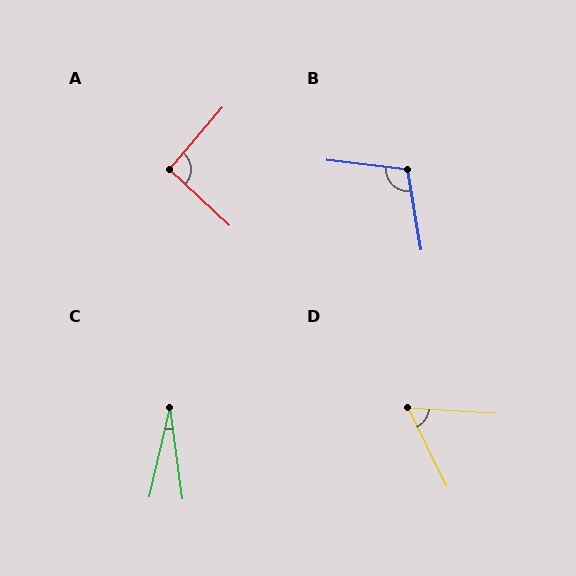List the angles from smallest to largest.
C (21°), D (60°), A (93°), B (106°).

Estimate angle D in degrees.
Approximately 60 degrees.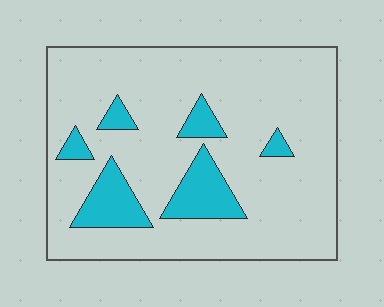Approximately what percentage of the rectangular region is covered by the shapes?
Approximately 15%.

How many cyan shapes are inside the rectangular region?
6.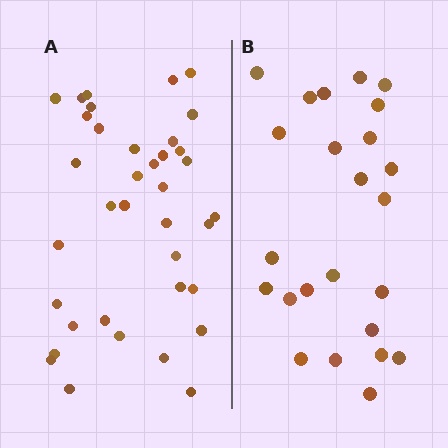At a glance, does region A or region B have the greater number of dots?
Region A (the left region) has more dots.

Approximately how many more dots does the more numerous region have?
Region A has approximately 15 more dots than region B.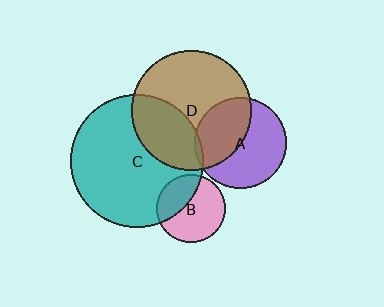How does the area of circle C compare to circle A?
Approximately 2.1 times.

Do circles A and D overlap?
Yes.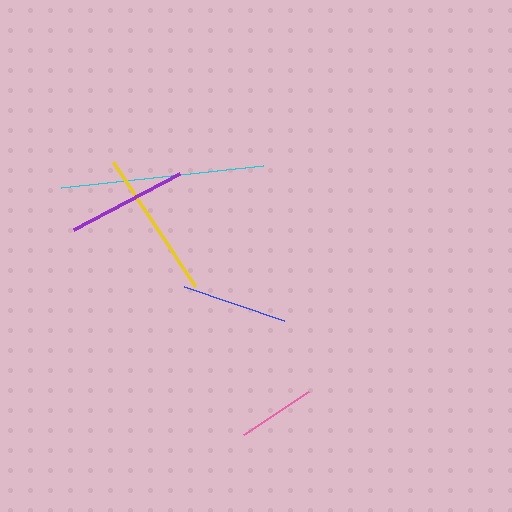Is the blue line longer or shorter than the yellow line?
The yellow line is longer than the blue line.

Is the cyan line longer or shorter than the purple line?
The cyan line is longer than the purple line.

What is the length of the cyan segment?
The cyan segment is approximately 203 pixels long.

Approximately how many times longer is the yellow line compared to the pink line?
The yellow line is approximately 1.9 times the length of the pink line.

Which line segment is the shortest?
The pink line is the shortest at approximately 78 pixels.